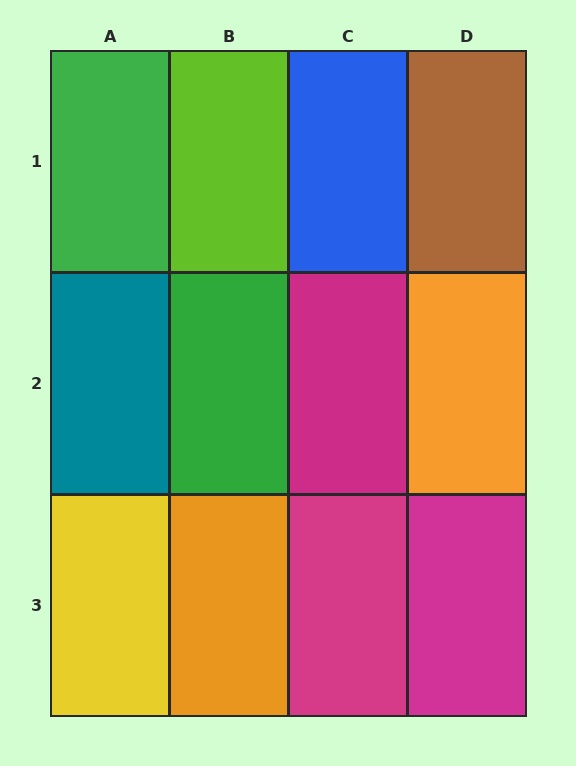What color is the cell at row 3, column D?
Magenta.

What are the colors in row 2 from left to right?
Teal, green, magenta, orange.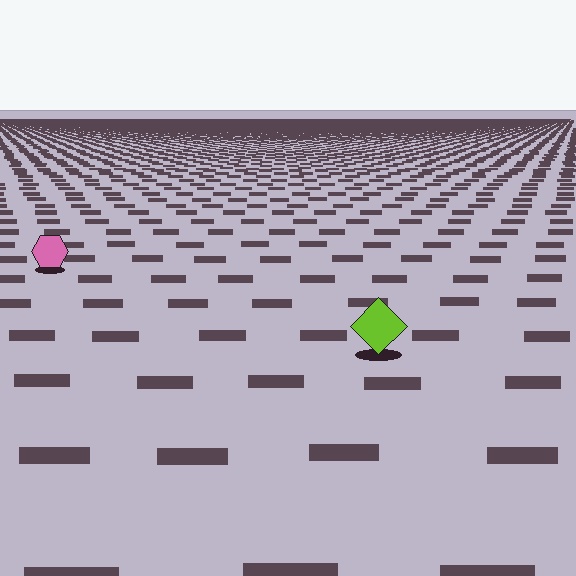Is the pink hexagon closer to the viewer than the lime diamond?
No. The lime diamond is closer — you can tell from the texture gradient: the ground texture is coarser near it.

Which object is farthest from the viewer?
The pink hexagon is farthest from the viewer. It appears smaller and the ground texture around it is denser.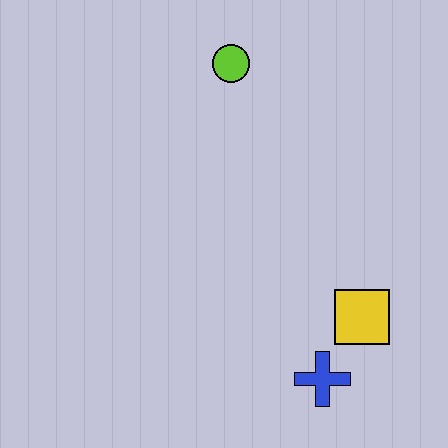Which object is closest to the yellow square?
The blue cross is closest to the yellow square.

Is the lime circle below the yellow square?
No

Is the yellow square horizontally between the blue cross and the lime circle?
No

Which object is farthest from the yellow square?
The lime circle is farthest from the yellow square.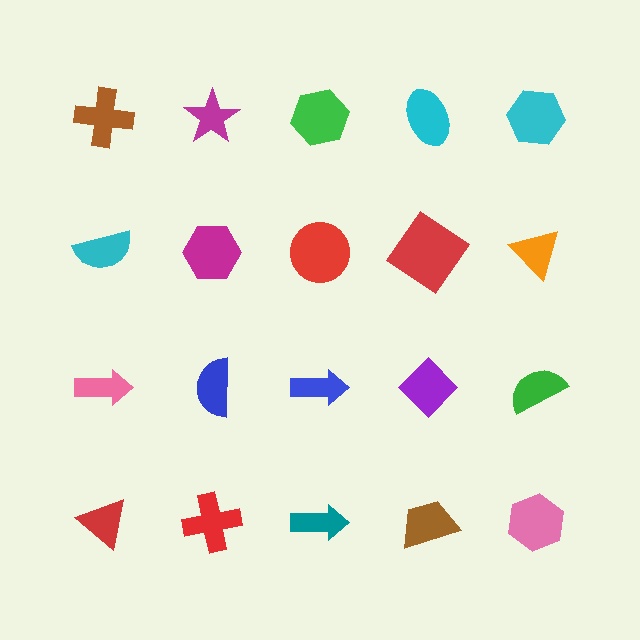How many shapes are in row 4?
5 shapes.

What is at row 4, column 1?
A red triangle.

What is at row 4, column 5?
A pink hexagon.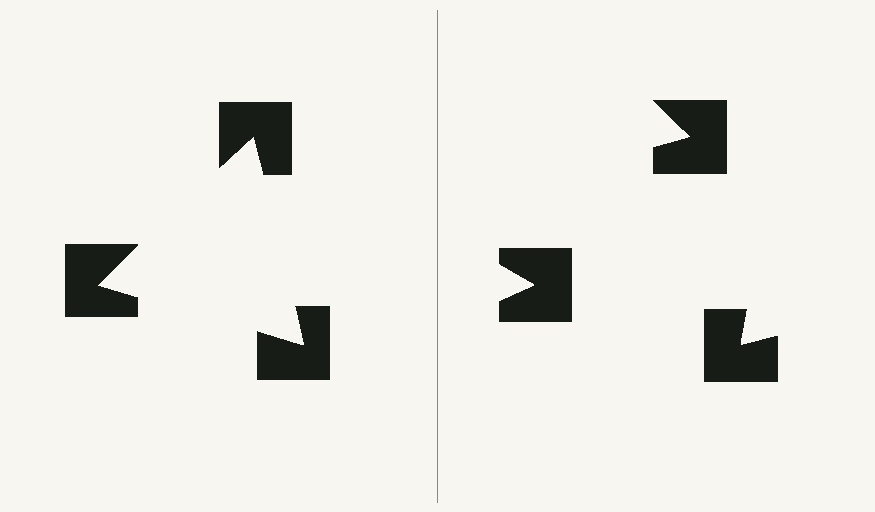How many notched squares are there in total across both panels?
6 — 3 on each side.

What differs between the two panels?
The notched squares are positioned identically on both sides; only the wedge orientations differ. On the left they align to a triangle; on the right they are misaligned.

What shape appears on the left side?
An illusory triangle.